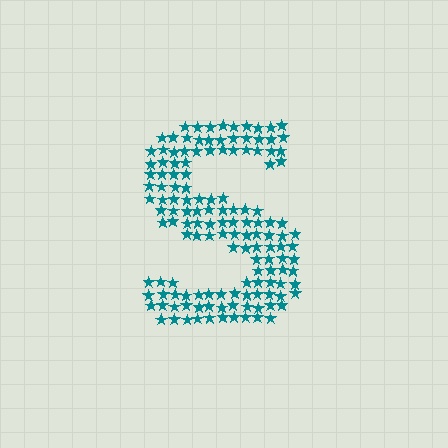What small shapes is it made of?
It is made of small stars.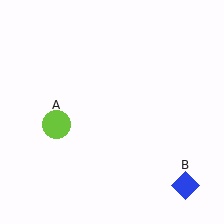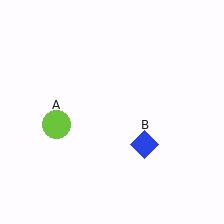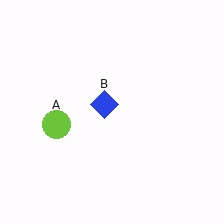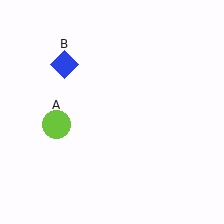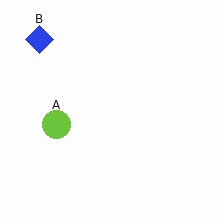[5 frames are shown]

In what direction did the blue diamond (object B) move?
The blue diamond (object B) moved up and to the left.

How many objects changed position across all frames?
1 object changed position: blue diamond (object B).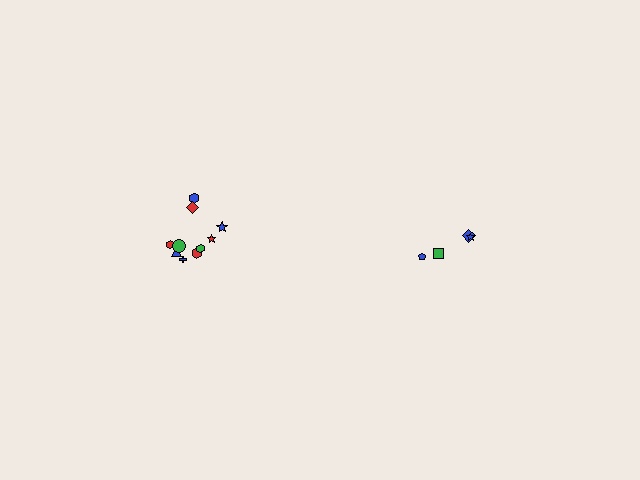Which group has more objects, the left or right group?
The left group.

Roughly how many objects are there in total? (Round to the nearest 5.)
Roughly 15 objects in total.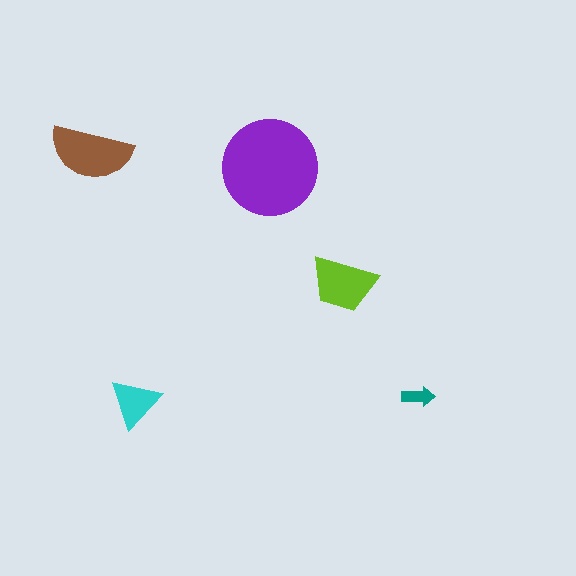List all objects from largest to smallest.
The purple circle, the brown semicircle, the lime trapezoid, the cyan triangle, the teal arrow.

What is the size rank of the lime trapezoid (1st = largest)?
3rd.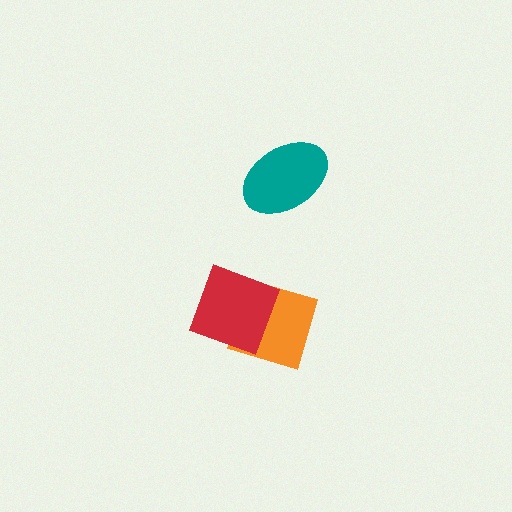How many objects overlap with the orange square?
1 object overlaps with the orange square.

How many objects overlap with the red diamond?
1 object overlaps with the red diamond.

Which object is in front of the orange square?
The red diamond is in front of the orange square.